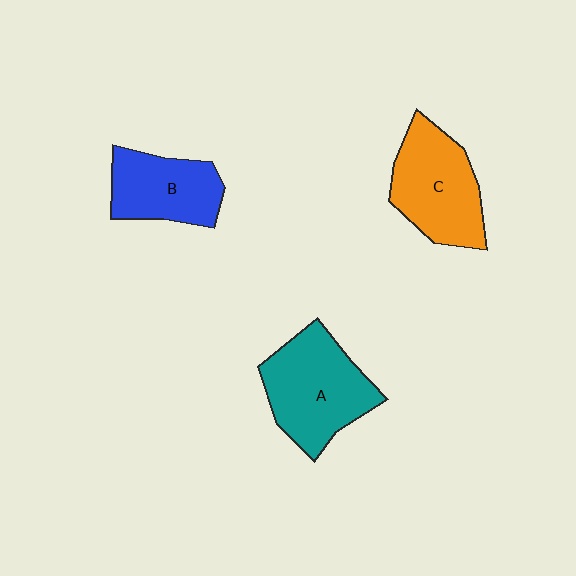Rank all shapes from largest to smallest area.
From largest to smallest: A (teal), C (orange), B (blue).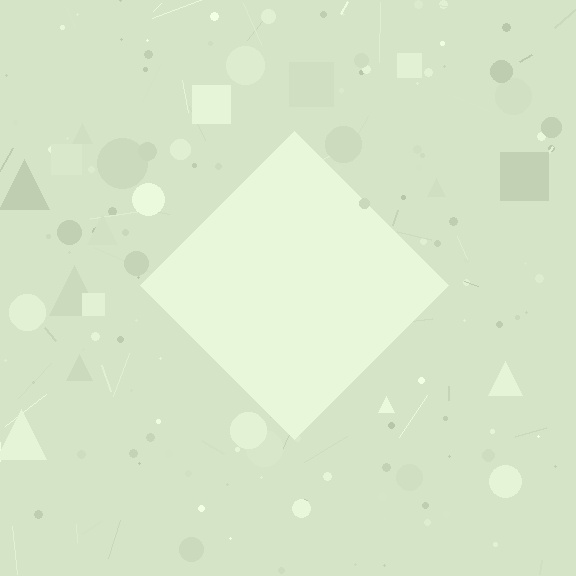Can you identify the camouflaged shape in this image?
The camouflaged shape is a diamond.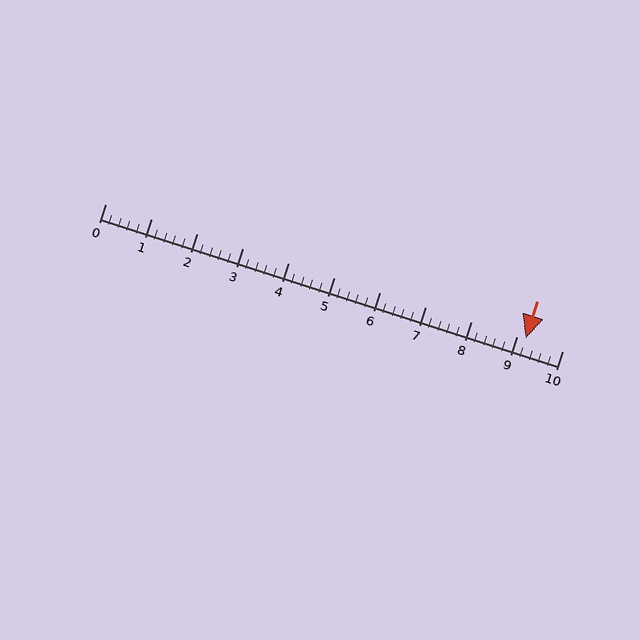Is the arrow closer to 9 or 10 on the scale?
The arrow is closer to 9.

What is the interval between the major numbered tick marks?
The major tick marks are spaced 1 units apart.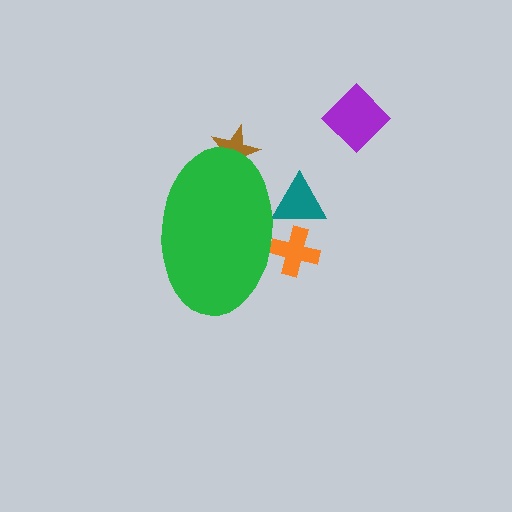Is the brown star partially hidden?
Yes, the brown star is partially hidden behind the green ellipse.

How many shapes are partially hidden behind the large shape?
3 shapes are partially hidden.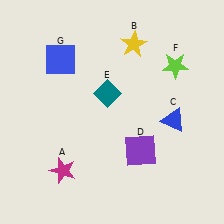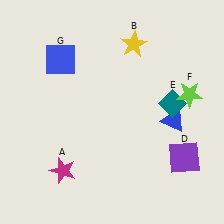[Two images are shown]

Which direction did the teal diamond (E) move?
The teal diamond (E) moved right.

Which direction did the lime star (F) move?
The lime star (F) moved down.